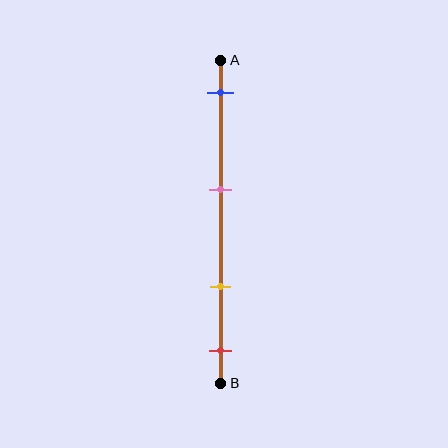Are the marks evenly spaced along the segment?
No, the marks are not evenly spaced.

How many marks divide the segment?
There are 4 marks dividing the segment.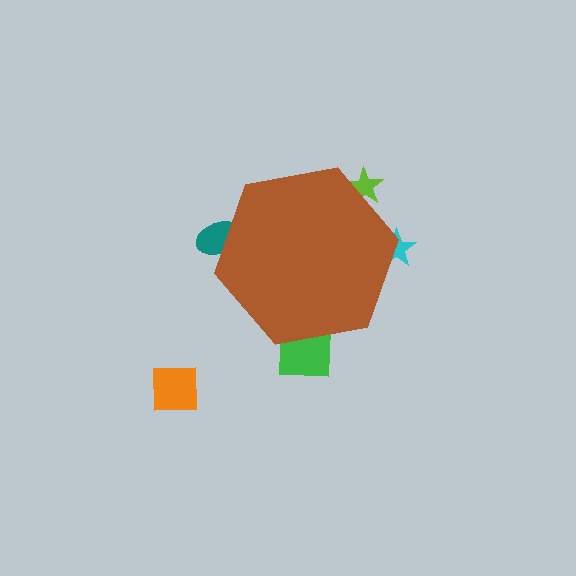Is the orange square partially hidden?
No, the orange square is fully visible.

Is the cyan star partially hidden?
Yes, the cyan star is partially hidden behind the brown hexagon.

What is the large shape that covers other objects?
A brown hexagon.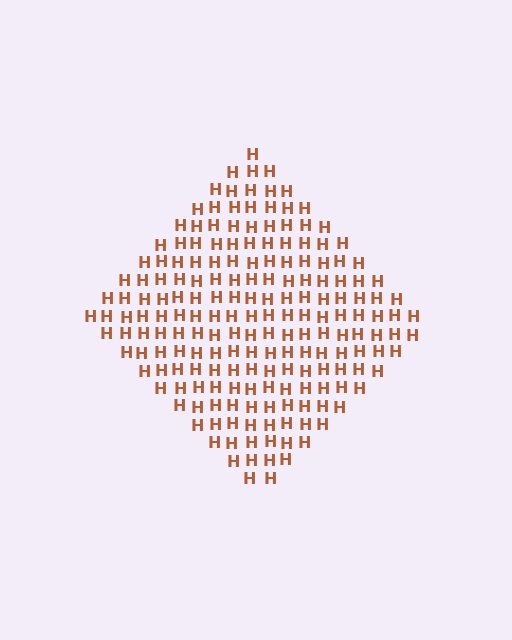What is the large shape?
The large shape is a diamond.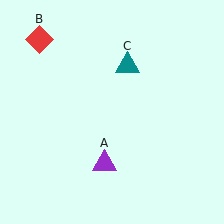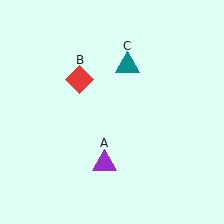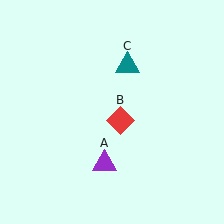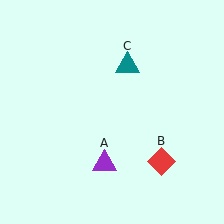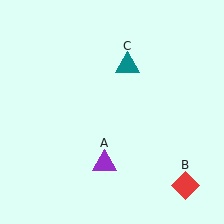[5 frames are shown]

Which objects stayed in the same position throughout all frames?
Purple triangle (object A) and teal triangle (object C) remained stationary.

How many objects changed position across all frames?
1 object changed position: red diamond (object B).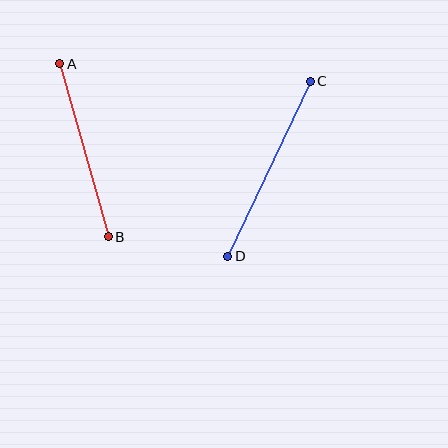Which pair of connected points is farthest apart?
Points C and D are farthest apart.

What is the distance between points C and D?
The distance is approximately 193 pixels.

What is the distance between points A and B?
The distance is approximately 180 pixels.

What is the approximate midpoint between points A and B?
The midpoint is at approximately (84, 150) pixels.